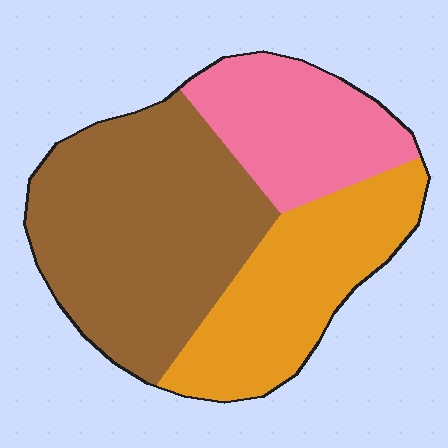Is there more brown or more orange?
Brown.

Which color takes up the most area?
Brown, at roughly 45%.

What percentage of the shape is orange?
Orange takes up about one third (1/3) of the shape.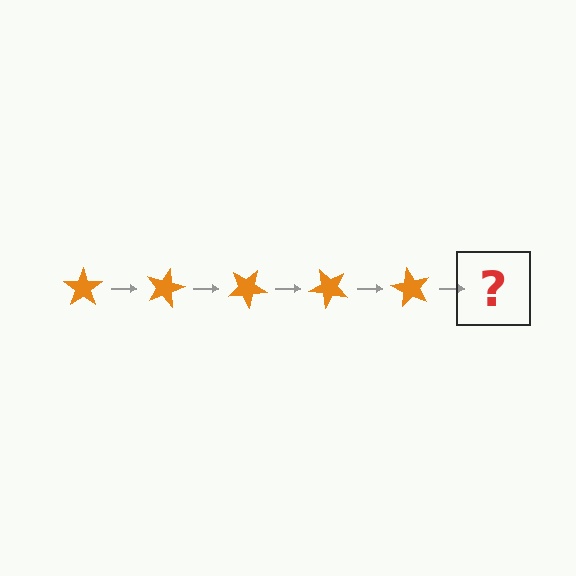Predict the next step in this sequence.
The next step is an orange star rotated 75 degrees.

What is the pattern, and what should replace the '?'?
The pattern is that the star rotates 15 degrees each step. The '?' should be an orange star rotated 75 degrees.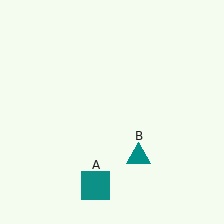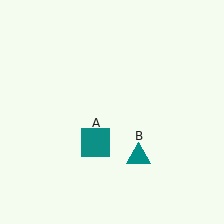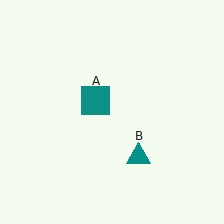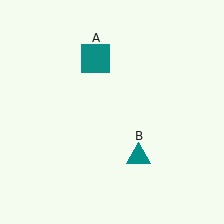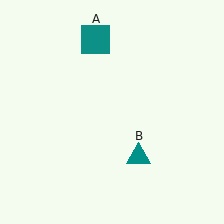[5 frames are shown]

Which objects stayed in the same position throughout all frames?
Teal triangle (object B) remained stationary.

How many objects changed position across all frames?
1 object changed position: teal square (object A).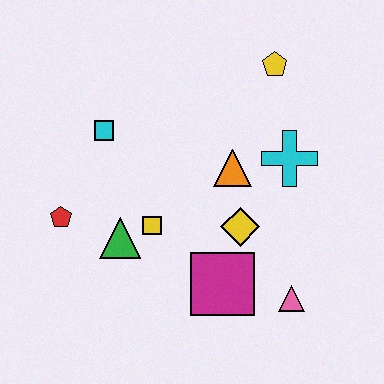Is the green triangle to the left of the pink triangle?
Yes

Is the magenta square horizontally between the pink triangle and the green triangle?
Yes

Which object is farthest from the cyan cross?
The red pentagon is farthest from the cyan cross.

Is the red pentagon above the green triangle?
Yes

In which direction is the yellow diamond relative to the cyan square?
The yellow diamond is to the right of the cyan square.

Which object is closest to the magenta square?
The yellow diamond is closest to the magenta square.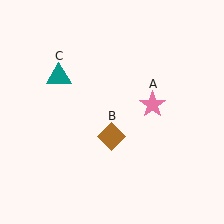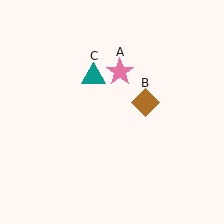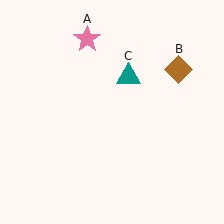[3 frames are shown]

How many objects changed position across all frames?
3 objects changed position: pink star (object A), brown diamond (object B), teal triangle (object C).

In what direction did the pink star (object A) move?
The pink star (object A) moved up and to the left.